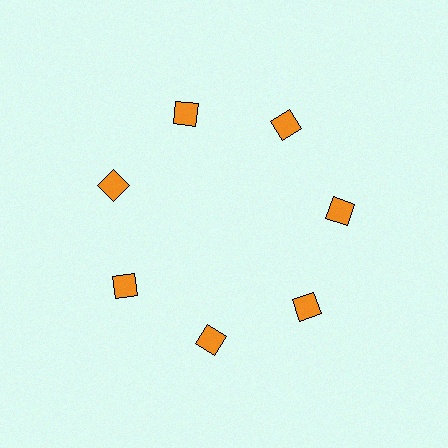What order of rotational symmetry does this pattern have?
This pattern has 7-fold rotational symmetry.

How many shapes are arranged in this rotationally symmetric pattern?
There are 7 shapes, arranged in 7 groups of 1.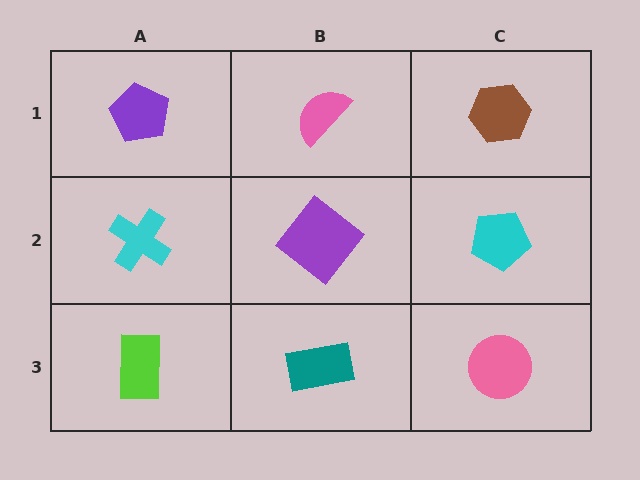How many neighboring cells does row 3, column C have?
2.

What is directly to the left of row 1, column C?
A pink semicircle.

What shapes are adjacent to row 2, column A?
A purple pentagon (row 1, column A), a lime rectangle (row 3, column A), a purple diamond (row 2, column B).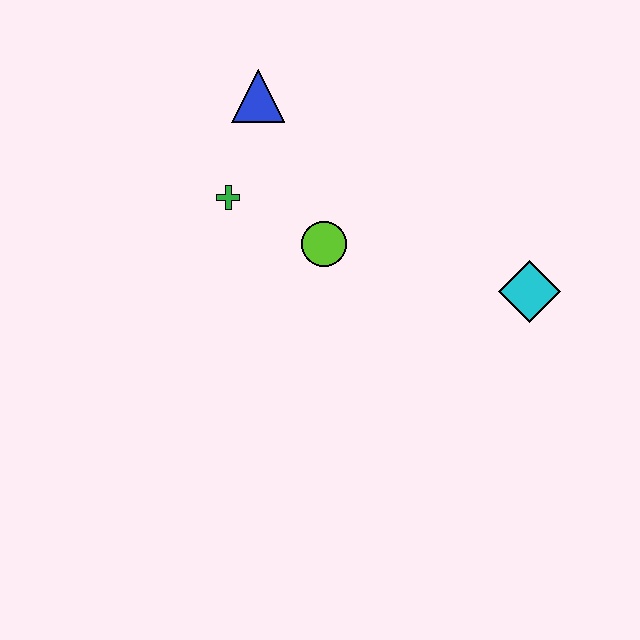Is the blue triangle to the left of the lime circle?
Yes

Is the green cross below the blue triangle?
Yes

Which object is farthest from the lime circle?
The cyan diamond is farthest from the lime circle.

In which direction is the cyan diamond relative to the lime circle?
The cyan diamond is to the right of the lime circle.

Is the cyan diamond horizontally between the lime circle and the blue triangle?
No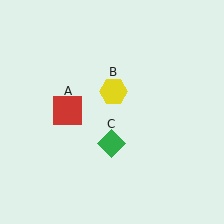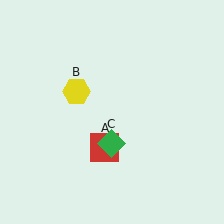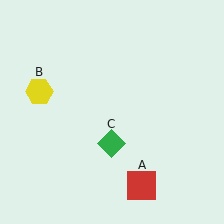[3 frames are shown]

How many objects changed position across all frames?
2 objects changed position: red square (object A), yellow hexagon (object B).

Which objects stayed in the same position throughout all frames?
Green diamond (object C) remained stationary.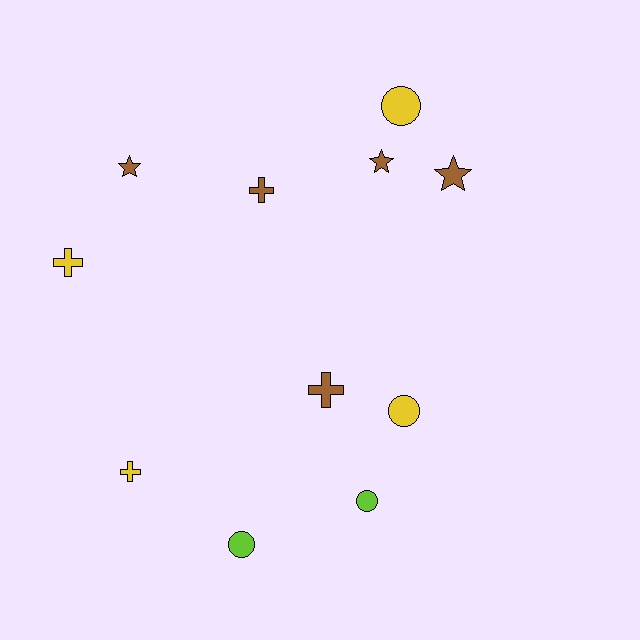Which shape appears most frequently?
Circle, with 4 objects.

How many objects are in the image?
There are 11 objects.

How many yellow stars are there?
There are no yellow stars.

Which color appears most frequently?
Brown, with 5 objects.